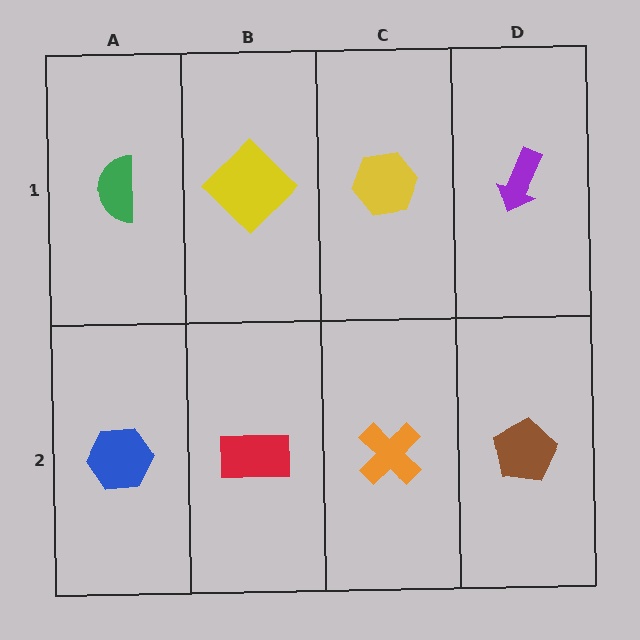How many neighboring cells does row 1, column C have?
3.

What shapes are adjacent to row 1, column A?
A blue hexagon (row 2, column A), a yellow diamond (row 1, column B).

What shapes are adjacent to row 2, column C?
A yellow hexagon (row 1, column C), a red rectangle (row 2, column B), a brown pentagon (row 2, column D).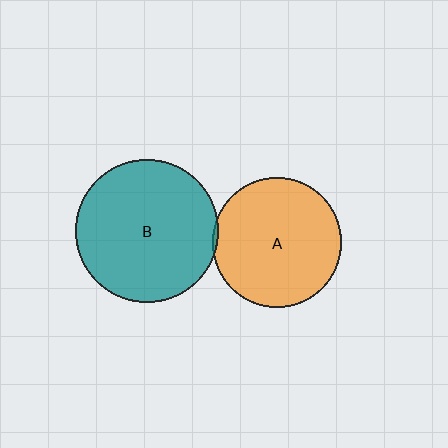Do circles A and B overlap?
Yes.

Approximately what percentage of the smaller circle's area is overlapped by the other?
Approximately 5%.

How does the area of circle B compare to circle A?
Approximately 1.2 times.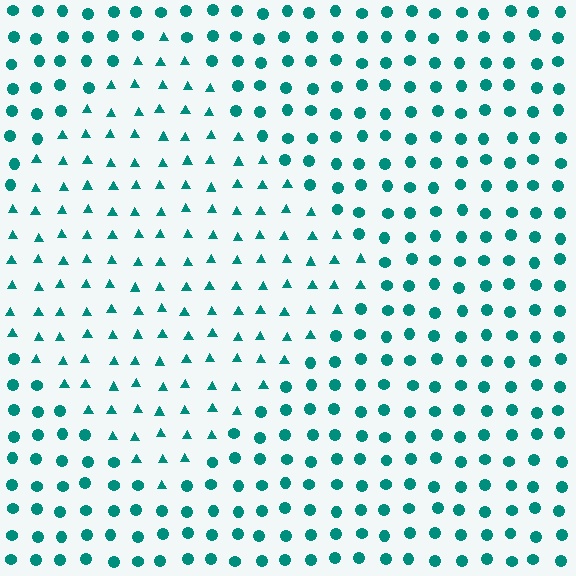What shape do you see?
I see a diamond.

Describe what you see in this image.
The image is filled with small teal elements arranged in a uniform grid. A diamond-shaped region contains triangles, while the surrounding area contains circles. The boundary is defined purely by the change in element shape.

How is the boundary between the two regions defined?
The boundary is defined by a change in element shape: triangles inside vs. circles outside. All elements share the same color and spacing.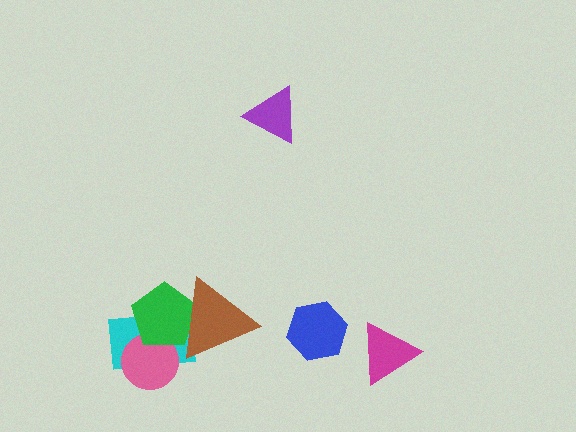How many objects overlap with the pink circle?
2 objects overlap with the pink circle.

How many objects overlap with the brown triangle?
2 objects overlap with the brown triangle.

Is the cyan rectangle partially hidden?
Yes, it is partially covered by another shape.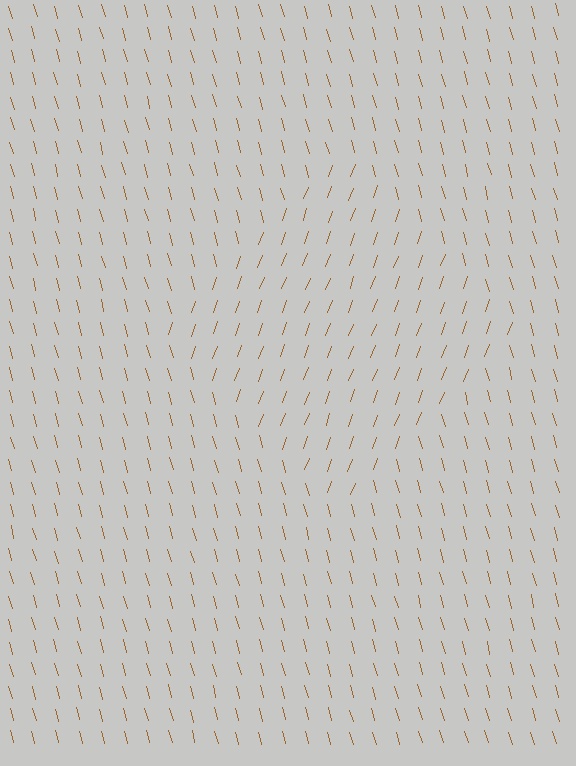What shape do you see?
I see a diamond.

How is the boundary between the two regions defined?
The boundary is defined purely by a change in line orientation (approximately 36 degrees difference). All lines are the same color and thickness.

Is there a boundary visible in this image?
Yes, there is a texture boundary formed by a change in line orientation.